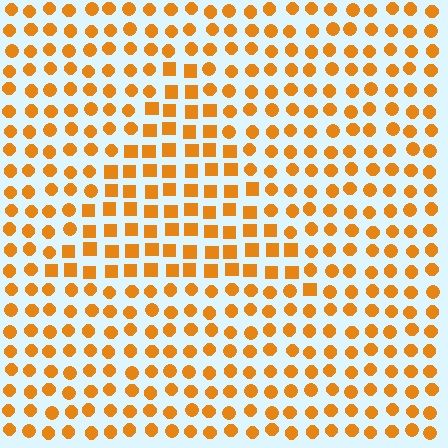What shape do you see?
I see a triangle.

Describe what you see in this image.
The image is filled with small orange elements arranged in a uniform grid. A triangle-shaped region contains squares, while the surrounding area contains circles. The boundary is defined purely by the change in element shape.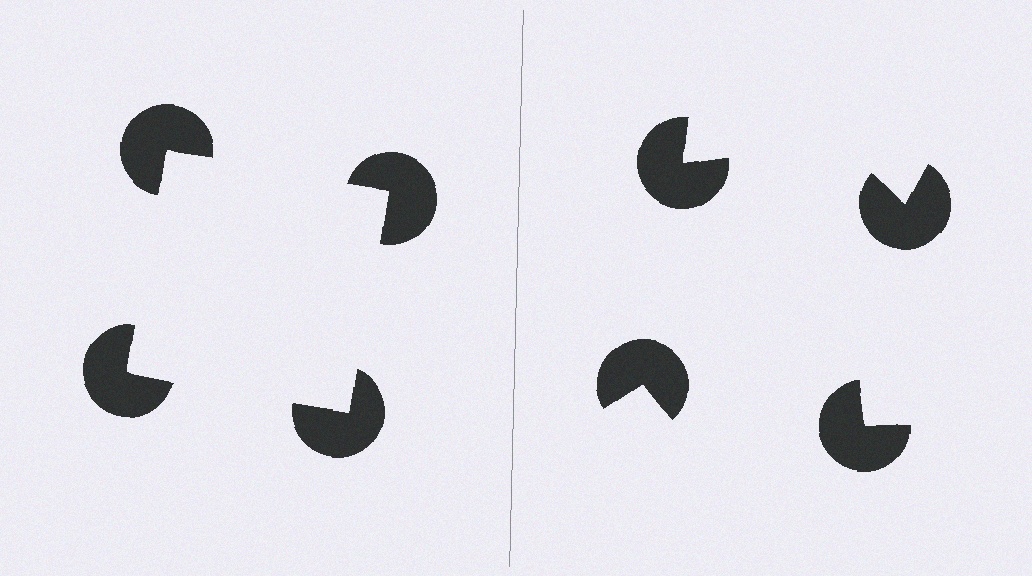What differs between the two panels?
The pac-man discs are positioned identically on both sides; only the wedge orientations differ. On the left they align to a square; on the right they are misaligned.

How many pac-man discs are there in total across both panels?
8 — 4 on each side.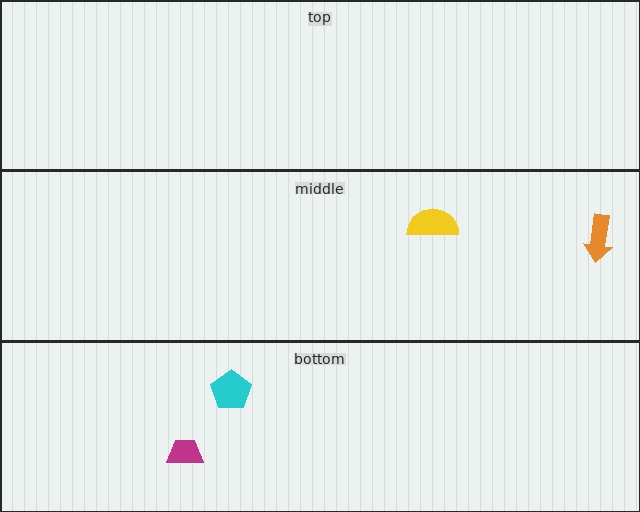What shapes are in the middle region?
The orange arrow, the yellow semicircle.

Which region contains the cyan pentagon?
The bottom region.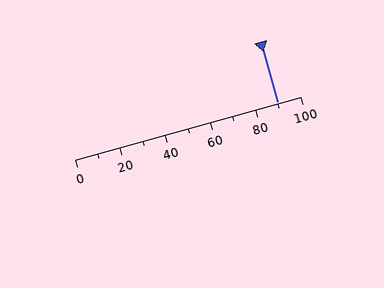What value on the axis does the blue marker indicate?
The marker indicates approximately 90.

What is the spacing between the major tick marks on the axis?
The major ticks are spaced 20 apart.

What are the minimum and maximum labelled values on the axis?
The axis runs from 0 to 100.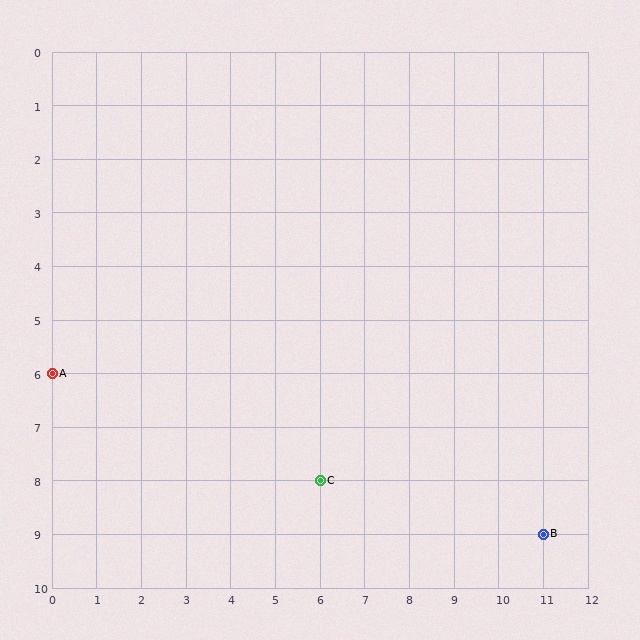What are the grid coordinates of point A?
Point A is at grid coordinates (0, 6).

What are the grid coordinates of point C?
Point C is at grid coordinates (6, 8).